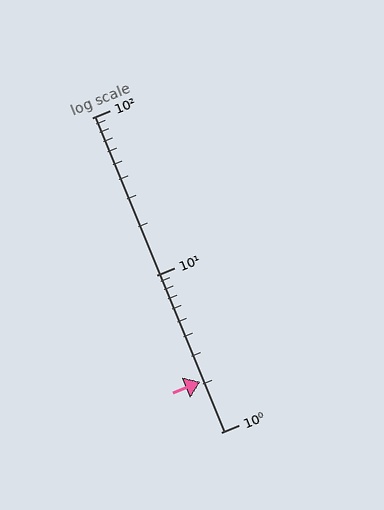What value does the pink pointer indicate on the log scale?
The pointer indicates approximately 2.1.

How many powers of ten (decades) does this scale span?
The scale spans 2 decades, from 1 to 100.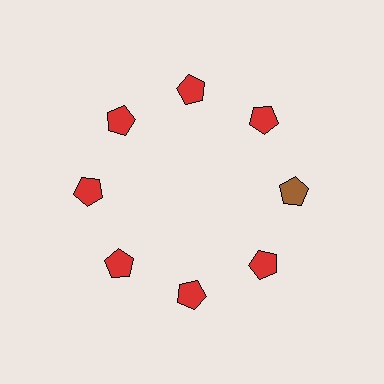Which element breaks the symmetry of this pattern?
The brown pentagon at roughly the 3 o'clock position breaks the symmetry. All other shapes are red pentagons.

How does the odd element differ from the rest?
It has a different color: brown instead of red.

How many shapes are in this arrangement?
There are 8 shapes arranged in a ring pattern.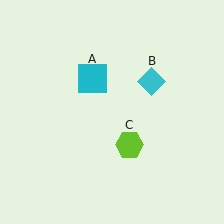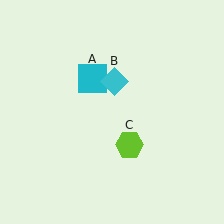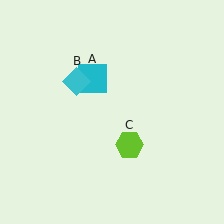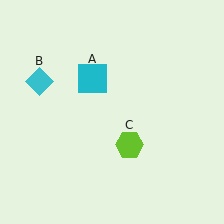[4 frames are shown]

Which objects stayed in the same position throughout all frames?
Cyan square (object A) and lime hexagon (object C) remained stationary.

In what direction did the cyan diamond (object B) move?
The cyan diamond (object B) moved left.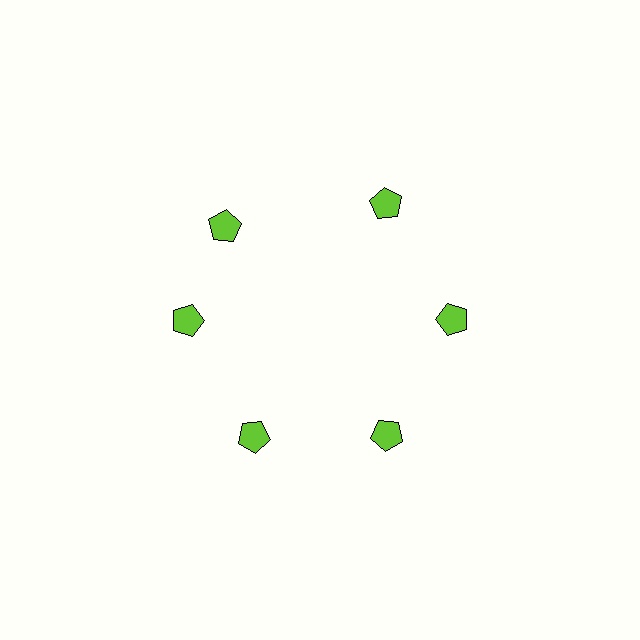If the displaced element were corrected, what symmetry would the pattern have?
It would have 6-fold rotational symmetry — the pattern would map onto itself every 60 degrees.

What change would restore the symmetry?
The symmetry would be restored by rotating it back into even spacing with its neighbors so that all 6 pentagons sit at equal angles and equal distance from the center.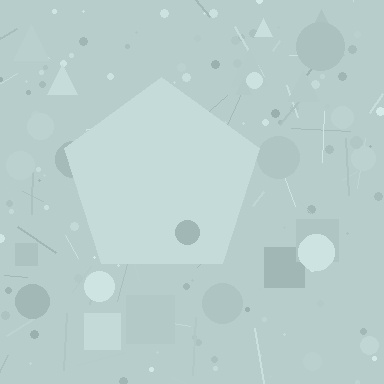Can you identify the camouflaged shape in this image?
The camouflaged shape is a pentagon.